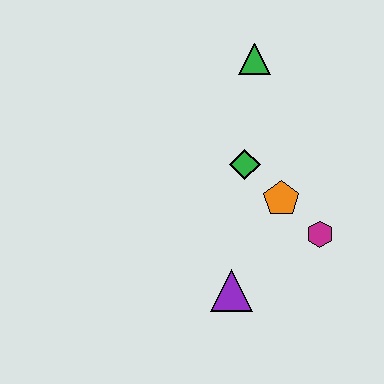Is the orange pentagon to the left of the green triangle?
No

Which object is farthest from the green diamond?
The purple triangle is farthest from the green diamond.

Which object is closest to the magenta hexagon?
The orange pentagon is closest to the magenta hexagon.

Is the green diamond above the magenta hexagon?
Yes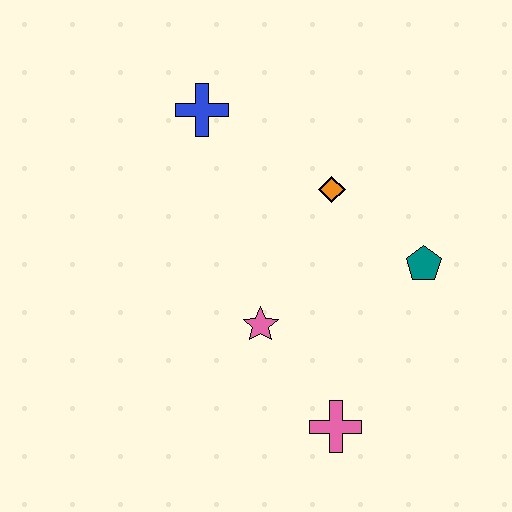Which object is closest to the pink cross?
The pink star is closest to the pink cross.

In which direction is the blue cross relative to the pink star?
The blue cross is above the pink star.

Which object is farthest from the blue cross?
The pink cross is farthest from the blue cross.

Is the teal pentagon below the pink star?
No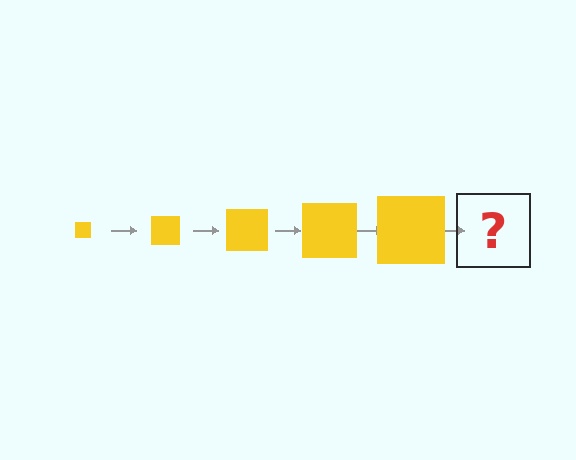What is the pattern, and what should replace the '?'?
The pattern is that the square gets progressively larger each step. The '?' should be a yellow square, larger than the previous one.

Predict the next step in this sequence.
The next step is a yellow square, larger than the previous one.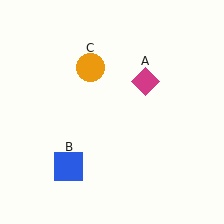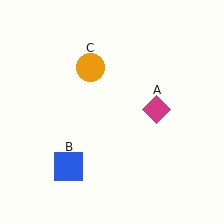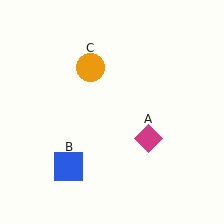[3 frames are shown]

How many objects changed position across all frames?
1 object changed position: magenta diamond (object A).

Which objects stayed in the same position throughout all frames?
Blue square (object B) and orange circle (object C) remained stationary.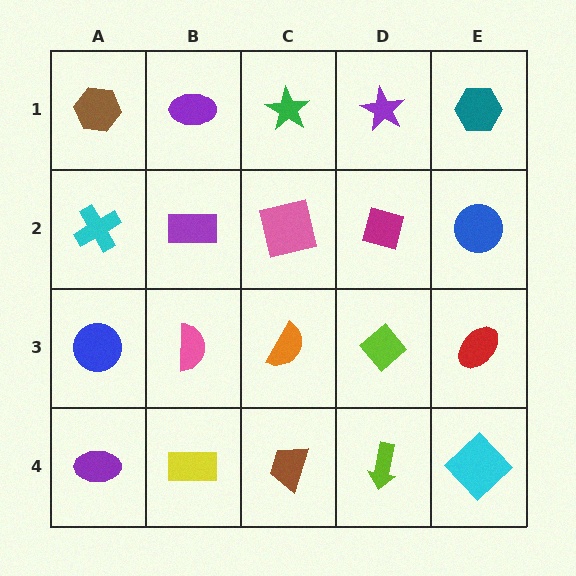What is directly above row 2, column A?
A brown hexagon.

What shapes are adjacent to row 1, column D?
A magenta square (row 2, column D), a green star (row 1, column C), a teal hexagon (row 1, column E).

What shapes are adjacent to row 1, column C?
A pink square (row 2, column C), a purple ellipse (row 1, column B), a purple star (row 1, column D).